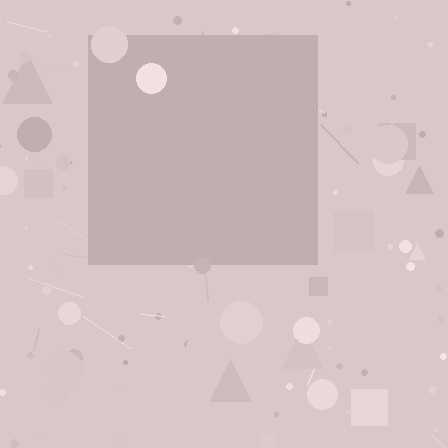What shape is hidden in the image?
A square is hidden in the image.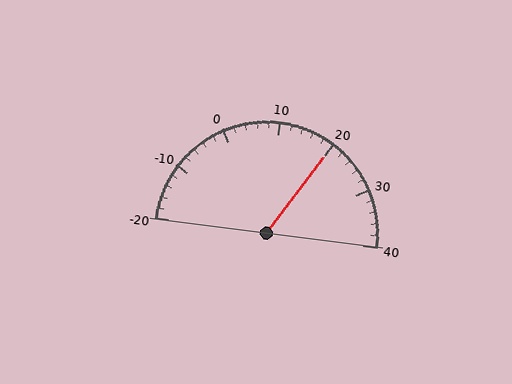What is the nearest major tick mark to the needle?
The nearest major tick mark is 20.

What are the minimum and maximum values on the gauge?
The gauge ranges from -20 to 40.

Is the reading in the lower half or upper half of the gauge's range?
The reading is in the upper half of the range (-20 to 40).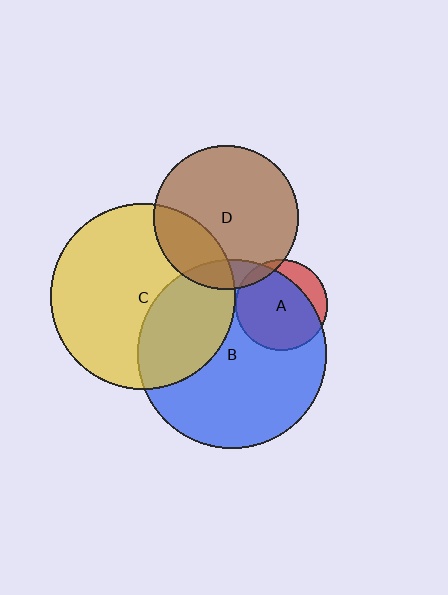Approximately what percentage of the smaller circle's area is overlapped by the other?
Approximately 10%.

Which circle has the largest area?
Circle B (blue).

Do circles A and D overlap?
Yes.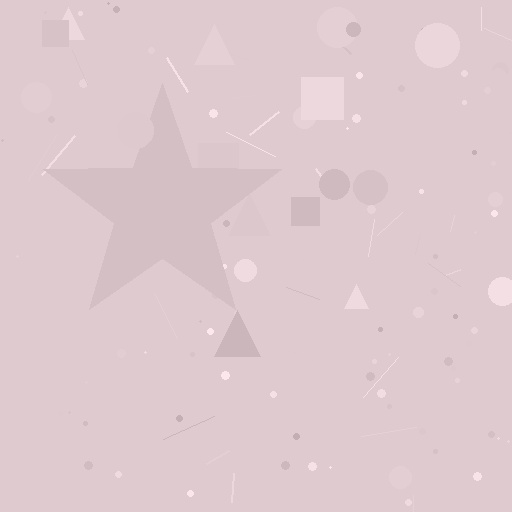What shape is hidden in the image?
A star is hidden in the image.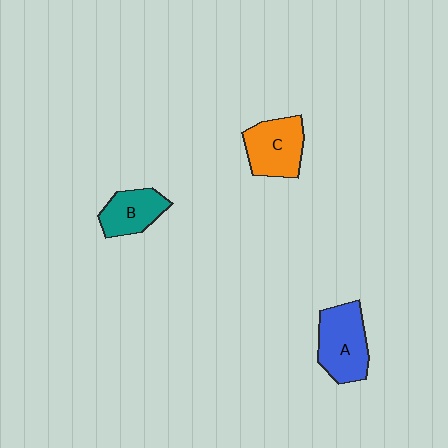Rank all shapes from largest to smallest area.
From largest to smallest: A (blue), C (orange), B (teal).